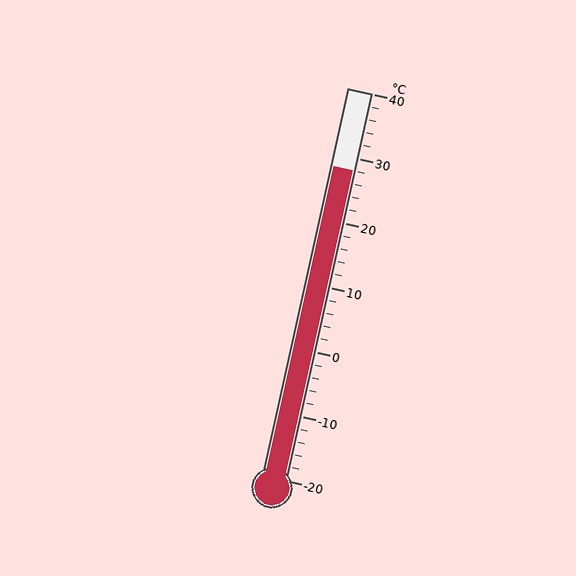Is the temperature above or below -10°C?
The temperature is above -10°C.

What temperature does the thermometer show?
The thermometer shows approximately 28°C.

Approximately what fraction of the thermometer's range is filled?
The thermometer is filled to approximately 80% of its range.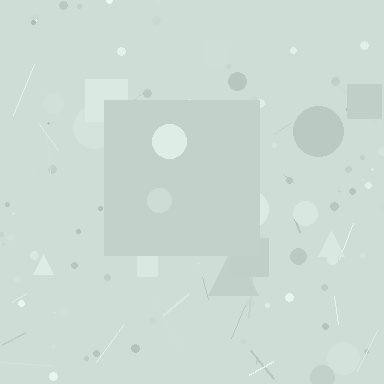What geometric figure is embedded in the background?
A square is embedded in the background.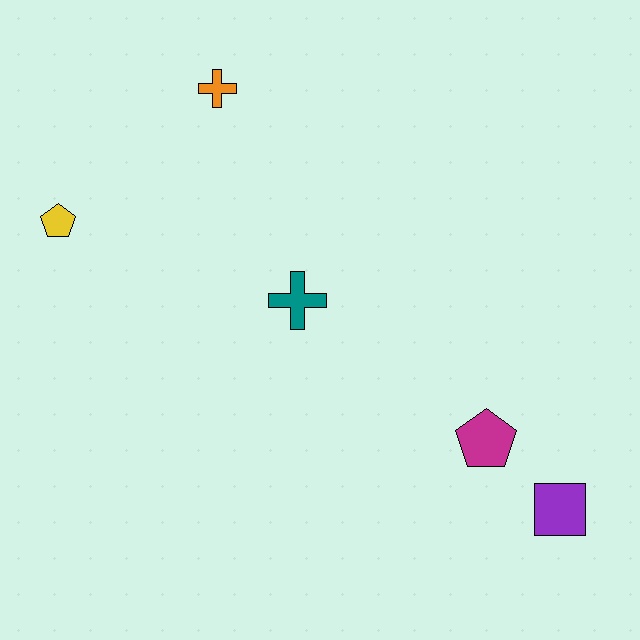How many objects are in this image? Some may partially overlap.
There are 5 objects.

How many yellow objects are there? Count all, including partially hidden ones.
There is 1 yellow object.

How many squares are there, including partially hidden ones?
There is 1 square.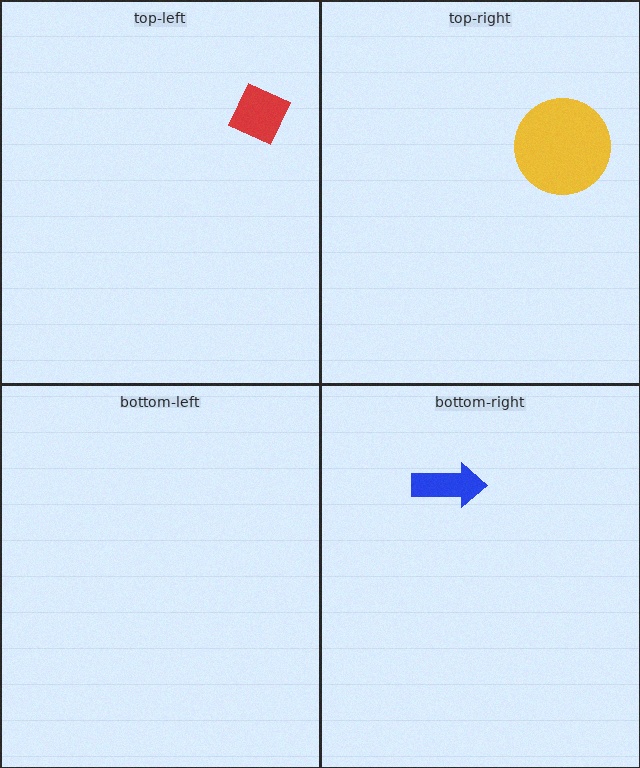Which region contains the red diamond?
The top-left region.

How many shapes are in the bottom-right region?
1.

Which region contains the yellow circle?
The top-right region.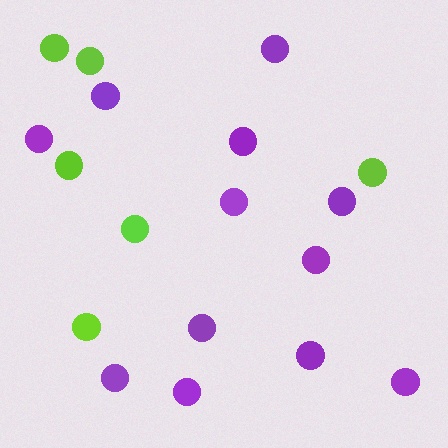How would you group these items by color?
There are 2 groups: one group of lime circles (6) and one group of purple circles (12).